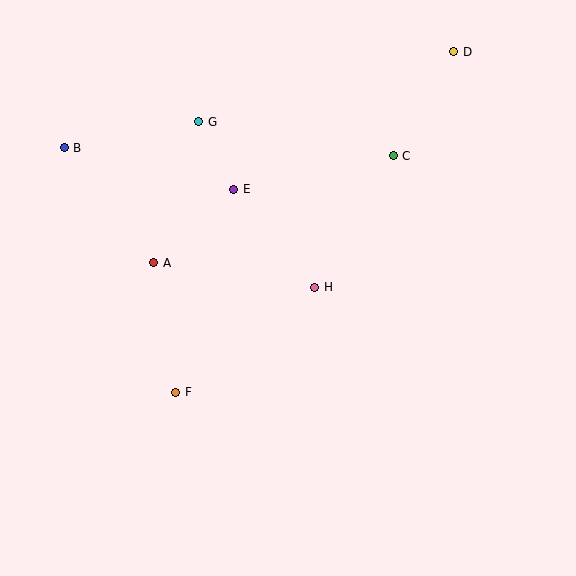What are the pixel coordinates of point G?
Point G is at (199, 122).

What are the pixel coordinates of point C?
Point C is at (393, 156).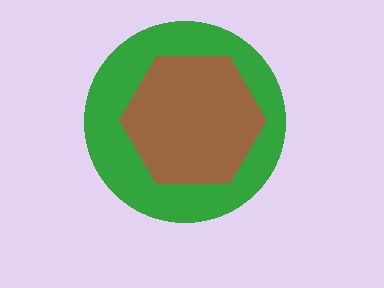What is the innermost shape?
The brown hexagon.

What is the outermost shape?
The green circle.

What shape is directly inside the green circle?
The brown hexagon.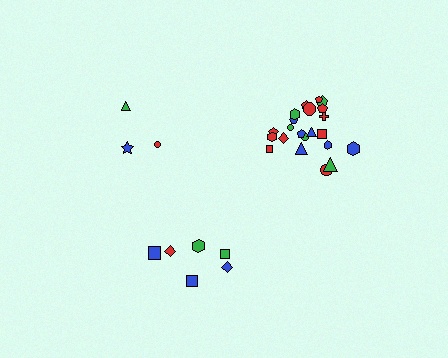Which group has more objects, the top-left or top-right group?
The top-right group.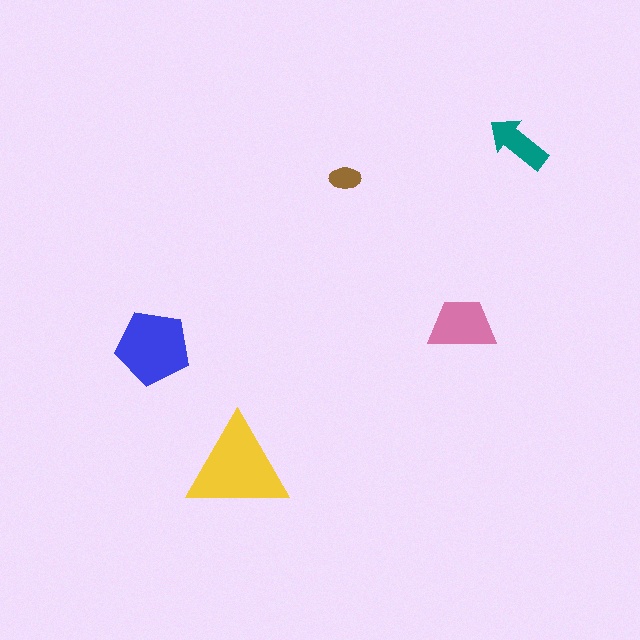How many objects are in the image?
There are 5 objects in the image.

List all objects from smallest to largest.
The brown ellipse, the teal arrow, the pink trapezoid, the blue pentagon, the yellow triangle.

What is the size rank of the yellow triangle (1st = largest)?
1st.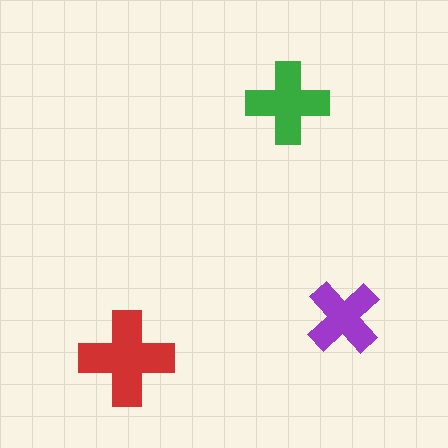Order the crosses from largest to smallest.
the red one, the green one, the purple one.